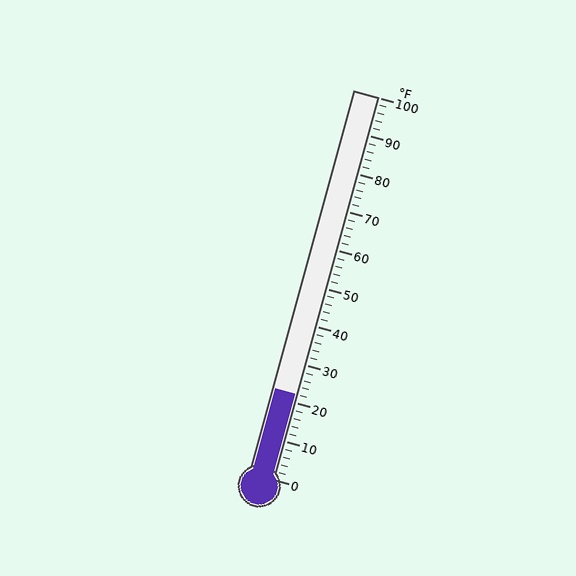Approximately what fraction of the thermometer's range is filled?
The thermometer is filled to approximately 20% of its range.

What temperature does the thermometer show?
The thermometer shows approximately 22°F.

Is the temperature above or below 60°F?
The temperature is below 60°F.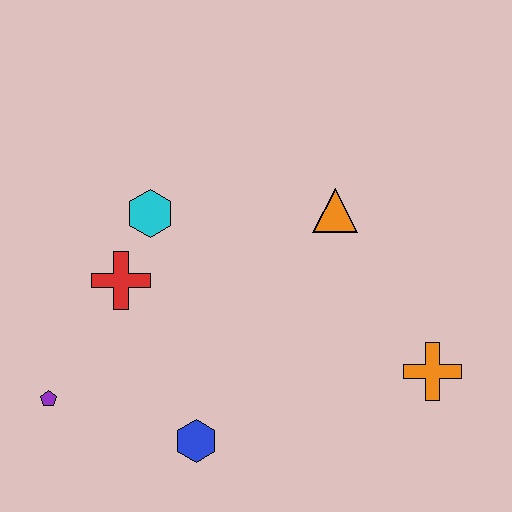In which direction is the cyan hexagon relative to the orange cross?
The cyan hexagon is to the left of the orange cross.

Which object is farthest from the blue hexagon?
The orange triangle is farthest from the blue hexagon.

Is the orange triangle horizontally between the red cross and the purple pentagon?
No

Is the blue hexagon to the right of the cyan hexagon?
Yes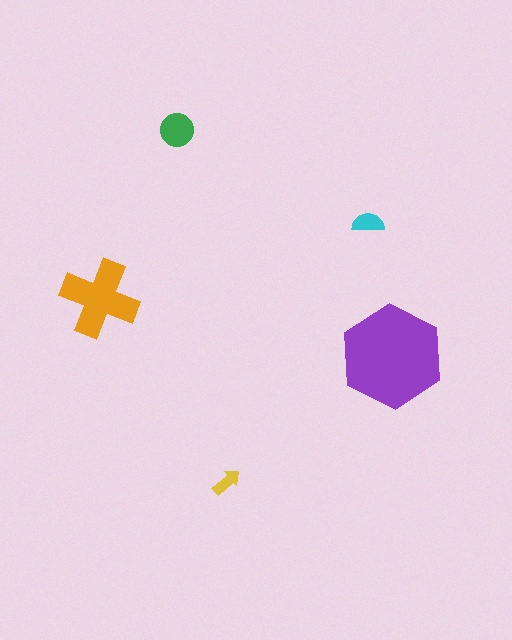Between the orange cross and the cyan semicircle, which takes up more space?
The orange cross.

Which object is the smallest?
The yellow arrow.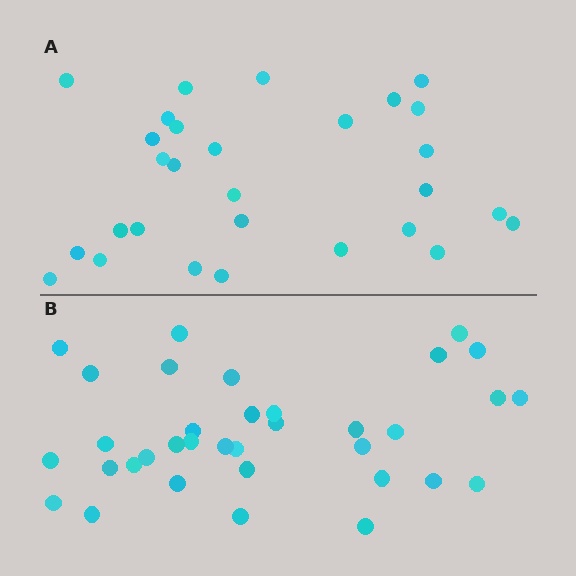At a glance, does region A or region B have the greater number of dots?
Region B (the bottom region) has more dots.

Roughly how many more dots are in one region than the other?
Region B has about 6 more dots than region A.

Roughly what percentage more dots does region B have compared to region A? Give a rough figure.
About 20% more.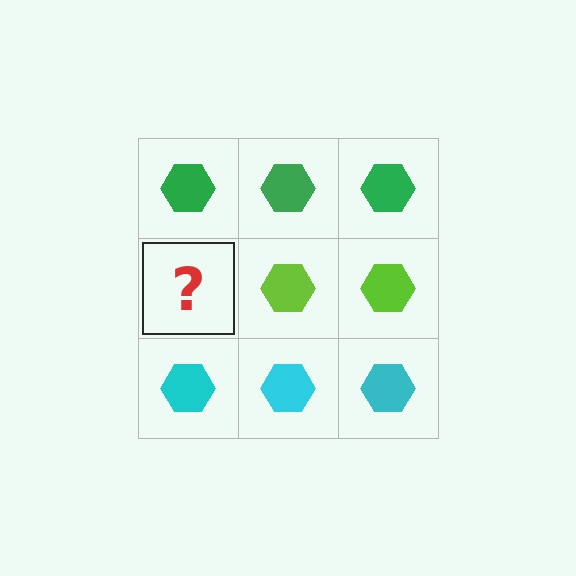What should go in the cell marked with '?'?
The missing cell should contain a lime hexagon.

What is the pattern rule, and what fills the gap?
The rule is that each row has a consistent color. The gap should be filled with a lime hexagon.